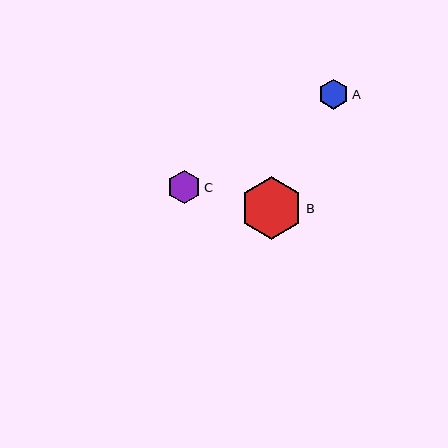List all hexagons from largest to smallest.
From largest to smallest: B, C, A.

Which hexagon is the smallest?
Hexagon A is the smallest with a size of approximately 30 pixels.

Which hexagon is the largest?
Hexagon B is the largest with a size of approximately 62 pixels.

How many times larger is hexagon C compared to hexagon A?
Hexagon C is approximately 1.1 times the size of hexagon A.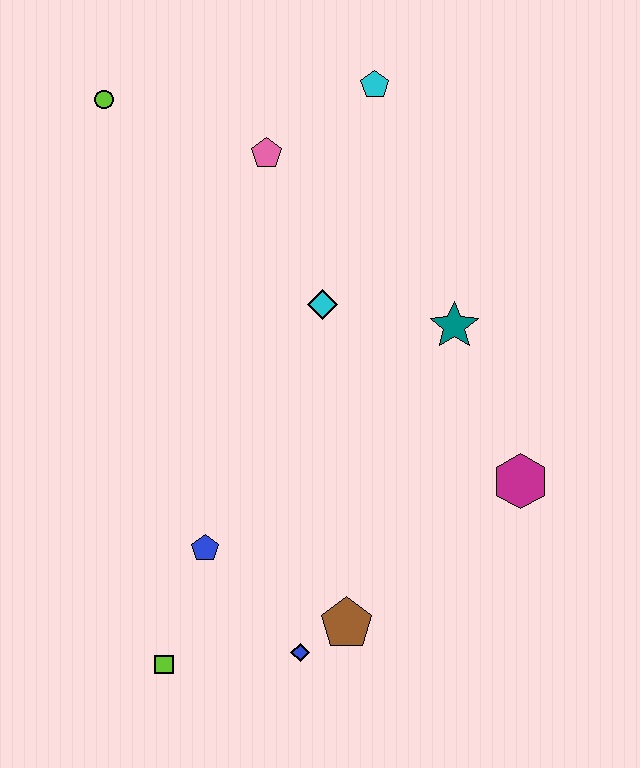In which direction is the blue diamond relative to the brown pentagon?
The blue diamond is to the left of the brown pentagon.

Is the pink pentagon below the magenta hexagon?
No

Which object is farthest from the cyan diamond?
The lime square is farthest from the cyan diamond.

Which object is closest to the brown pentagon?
The blue diamond is closest to the brown pentagon.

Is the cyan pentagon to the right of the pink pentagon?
Yes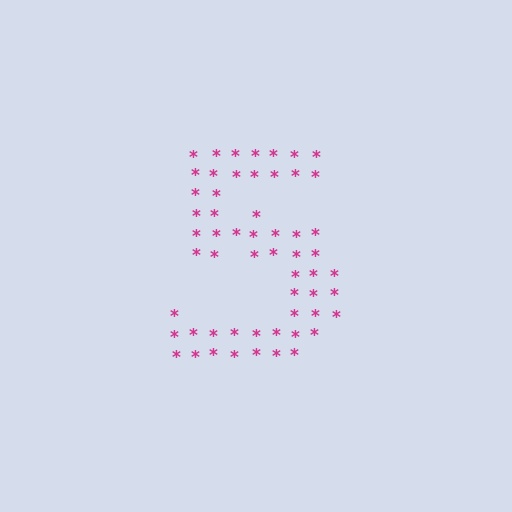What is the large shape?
The large shape is the digit 5.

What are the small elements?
The small elements are asterisks.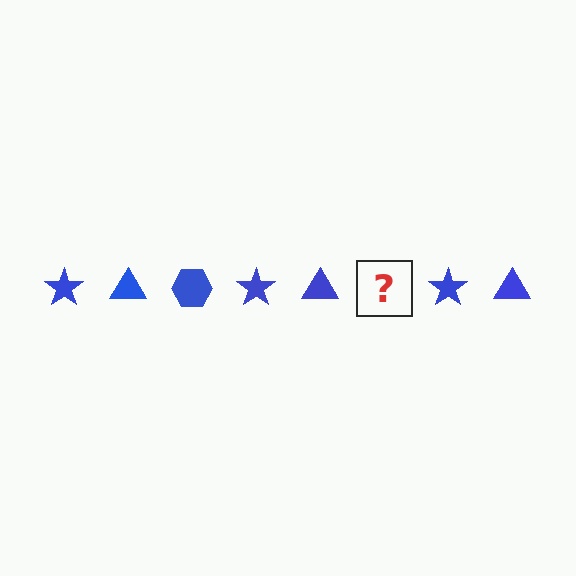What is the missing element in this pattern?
The missing element is a blue hexagon.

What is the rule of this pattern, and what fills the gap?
The rule is that the pattern cycles through star, triangle, hexagon shapes in blue. The gap should be filled with a blue hexagon.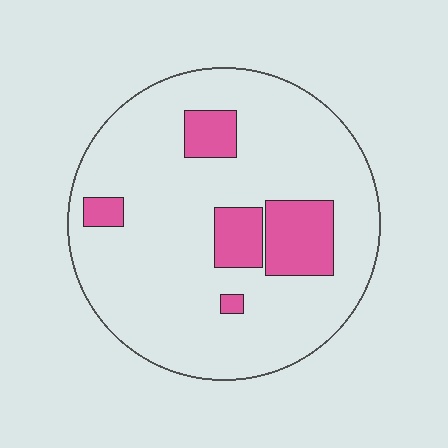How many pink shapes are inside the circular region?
5.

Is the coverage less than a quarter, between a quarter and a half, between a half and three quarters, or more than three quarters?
Less than a quarter.